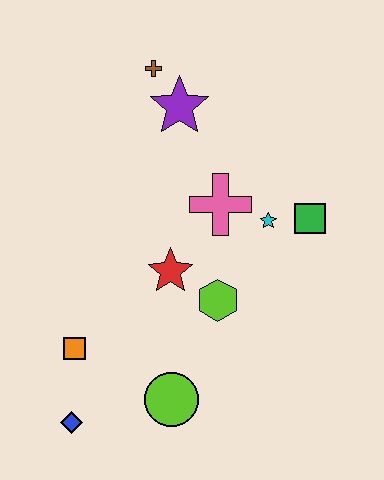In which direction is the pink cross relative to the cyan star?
The pink cross is to the left of the cyan star.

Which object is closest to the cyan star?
The green square is closest to the cyan star.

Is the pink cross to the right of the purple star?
Yes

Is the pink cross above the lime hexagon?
Yes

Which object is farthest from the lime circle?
The brown cross is farthest from the lime circle.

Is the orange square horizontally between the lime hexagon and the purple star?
No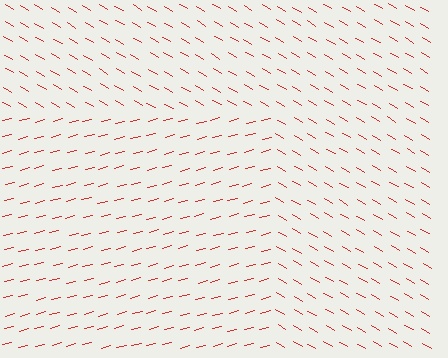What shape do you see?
I see a rectangle.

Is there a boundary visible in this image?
Yes, there is a texture boundary formed by a change in line orientation.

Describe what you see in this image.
The image is filled with small red line segments. A rectangle region in the image has lines oriented differently from the surrounding lines, creating a visible texture boundary.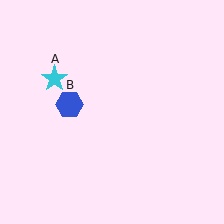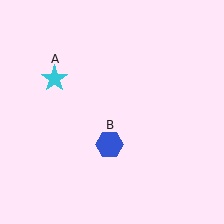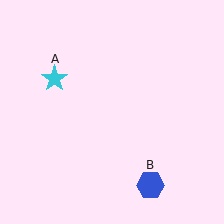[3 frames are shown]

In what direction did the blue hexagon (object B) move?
The blue hexagon (object B) moved down and to the right.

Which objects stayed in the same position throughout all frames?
Cyan star (object A) remained stationary.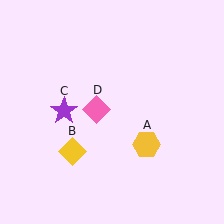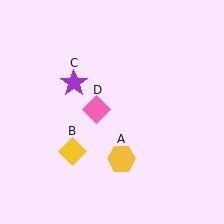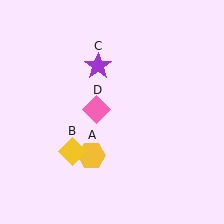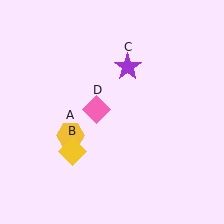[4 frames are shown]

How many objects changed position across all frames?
2 objects changed position: yellow hexagon (object A), purple star (object C).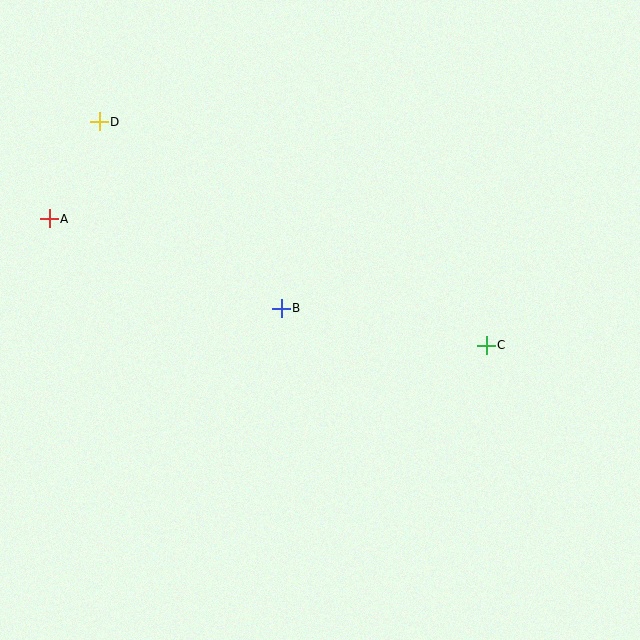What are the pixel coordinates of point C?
Point C is at (486, 345).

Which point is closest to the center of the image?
Point B at (281, 308) is closest to the center.